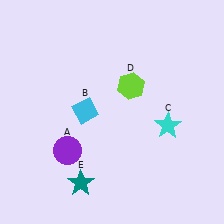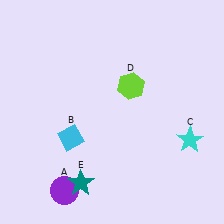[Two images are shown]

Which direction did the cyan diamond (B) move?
The cyan diamond (B) moved down.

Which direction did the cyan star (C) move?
The cyan star (C) moved right.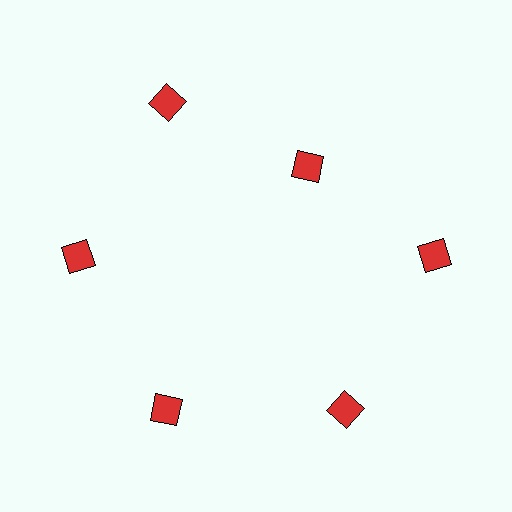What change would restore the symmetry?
The symmetry would be restored by moving it outward, back onto the ring so that all 6 diamonds sit at equal angles and equal distance from the center.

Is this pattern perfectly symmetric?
No. The 6 red diamonds are arranged in a ring, but one element near the 1 o'clock position is pulled inward toward the center, breaking the 6-fold rotational symmetry.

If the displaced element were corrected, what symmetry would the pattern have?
It would have 6-fold rotational symmetry — the pattern would map onto itself every 60 degrees.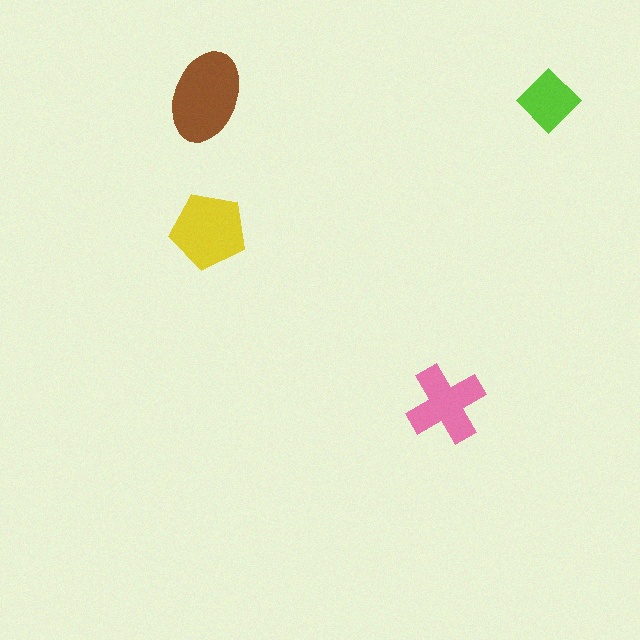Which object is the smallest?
The lime diamond.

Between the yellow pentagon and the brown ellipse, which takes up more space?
The brown ellipse.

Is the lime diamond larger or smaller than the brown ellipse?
Smaller.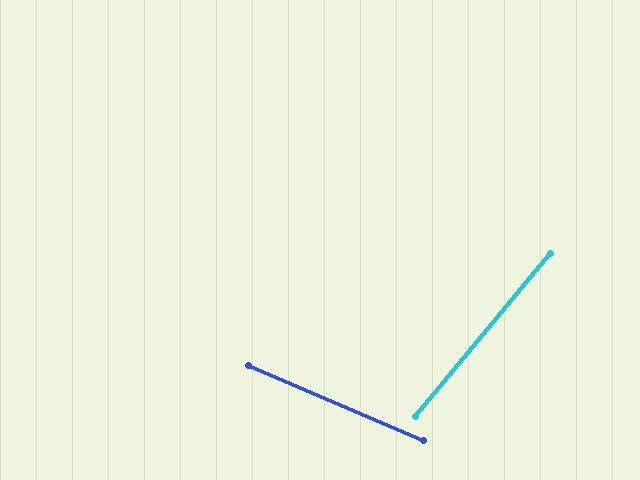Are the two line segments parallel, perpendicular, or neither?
Neither parallel nor perpendicular — they differ by about 73°.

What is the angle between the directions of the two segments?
Approximately 73 degrees.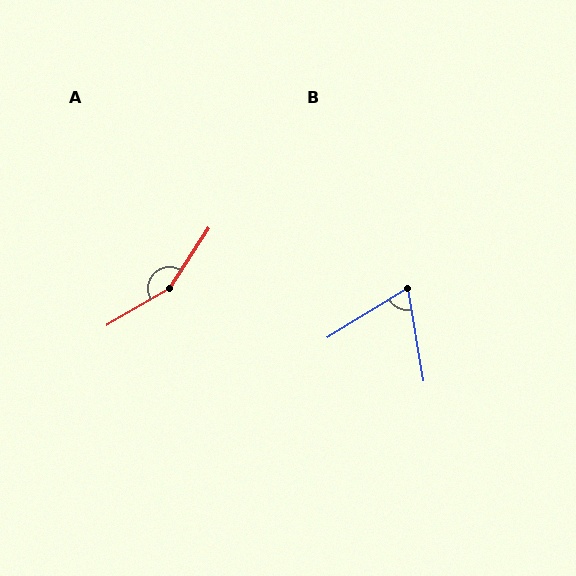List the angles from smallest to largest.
B (68°), A (154°).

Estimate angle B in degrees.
Approximately 68 degrees.